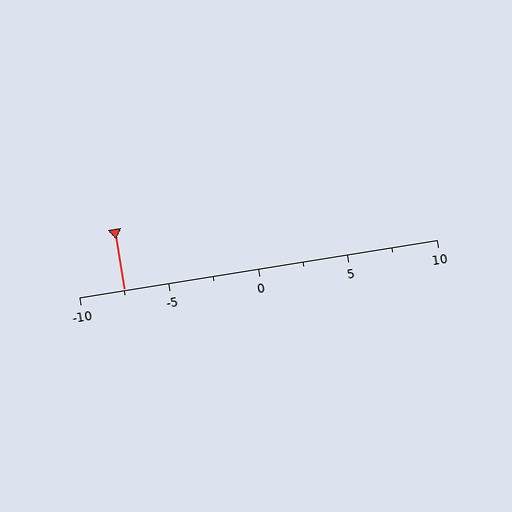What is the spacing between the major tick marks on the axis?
The major ticks are spaced 5 apart.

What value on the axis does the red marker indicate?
The marker indicates approximately -7.5.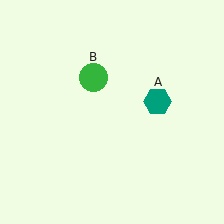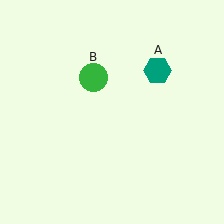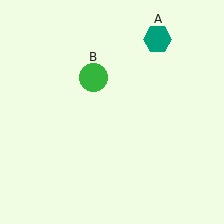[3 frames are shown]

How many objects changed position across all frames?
1 object changed position: teal hexagon (object A).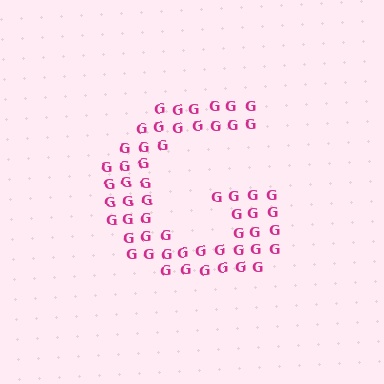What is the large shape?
The large shape is the letter G.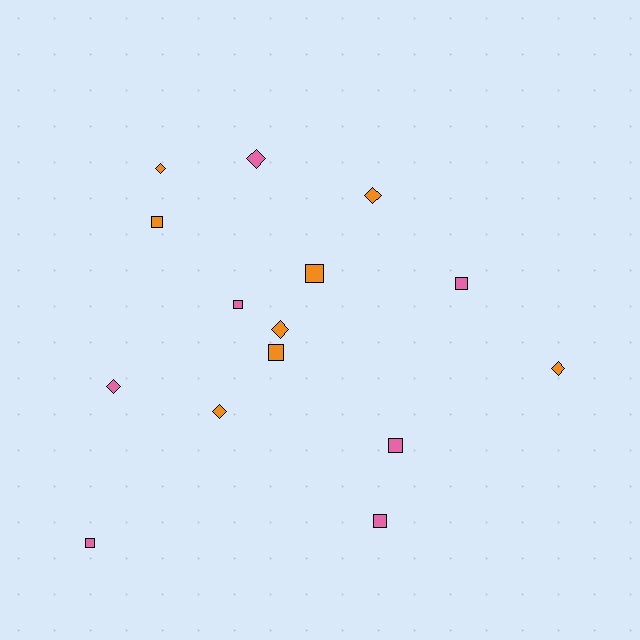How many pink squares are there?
There are 5 pink squares.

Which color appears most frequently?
Orange, with 8 objects.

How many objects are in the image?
There are 15 objects.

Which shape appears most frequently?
Square, with 8 objects.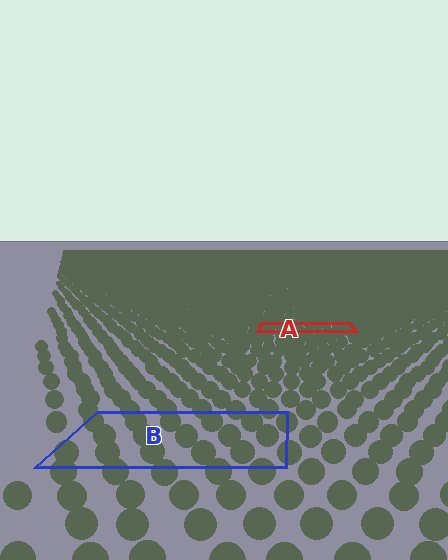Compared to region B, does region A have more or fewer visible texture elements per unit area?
Region A has more texture elements per unit area — they are packed more densely because it is farther away.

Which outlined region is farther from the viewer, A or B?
Region A is farther from the viewer — the texture elements inside it appear smaller and more densely packed.